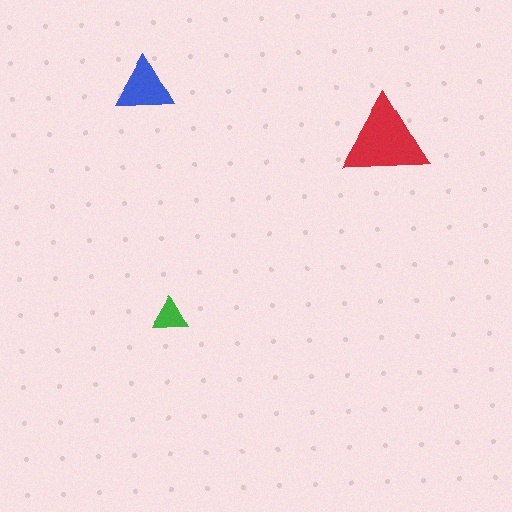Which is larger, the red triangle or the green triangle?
The red one.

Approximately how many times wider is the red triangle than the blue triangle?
About 1.5 times wider.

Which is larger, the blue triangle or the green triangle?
The blue one.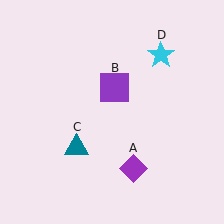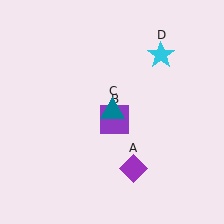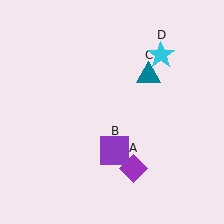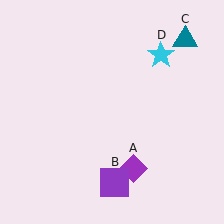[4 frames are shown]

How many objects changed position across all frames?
2 objects changed position: purple square (object B), teal triangle (object C).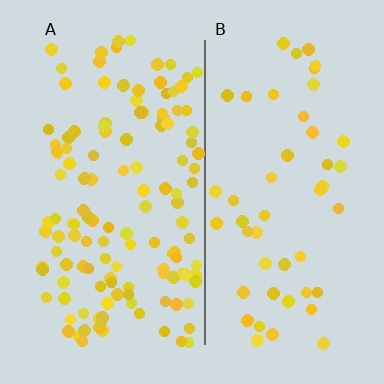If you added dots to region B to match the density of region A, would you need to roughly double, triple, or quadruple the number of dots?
Approximately triple.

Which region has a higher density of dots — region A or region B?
A (the left).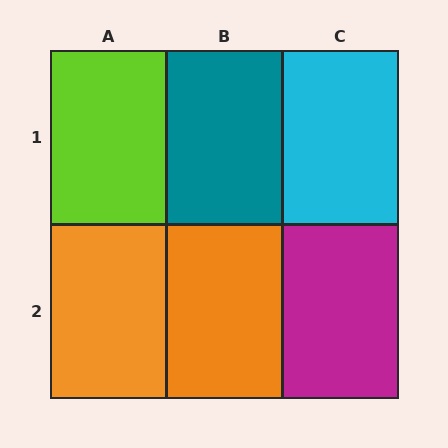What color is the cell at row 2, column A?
Orange.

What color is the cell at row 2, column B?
Orange.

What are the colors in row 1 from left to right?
Lime, teal, cyan.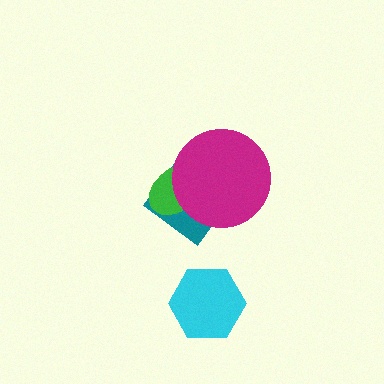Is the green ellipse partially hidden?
Yes, it is partially covered by another shape.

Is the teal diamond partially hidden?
Yes, it is partially covered by another shape.